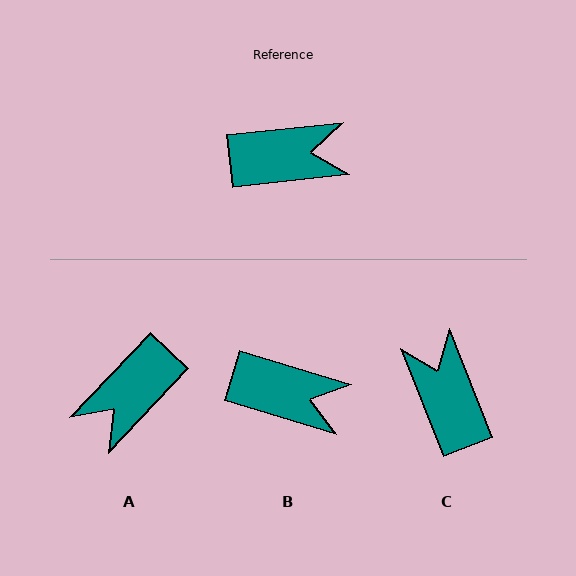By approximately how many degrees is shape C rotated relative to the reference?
Approximately 106 degrees counter-clockwise.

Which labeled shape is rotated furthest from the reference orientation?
A, about 139 degrees away.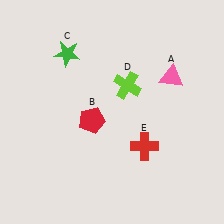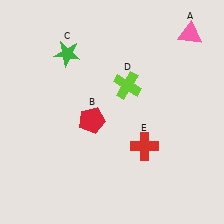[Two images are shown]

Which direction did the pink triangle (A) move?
The pink triangle (A) moved up.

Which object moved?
The pink triangle (A) moved up.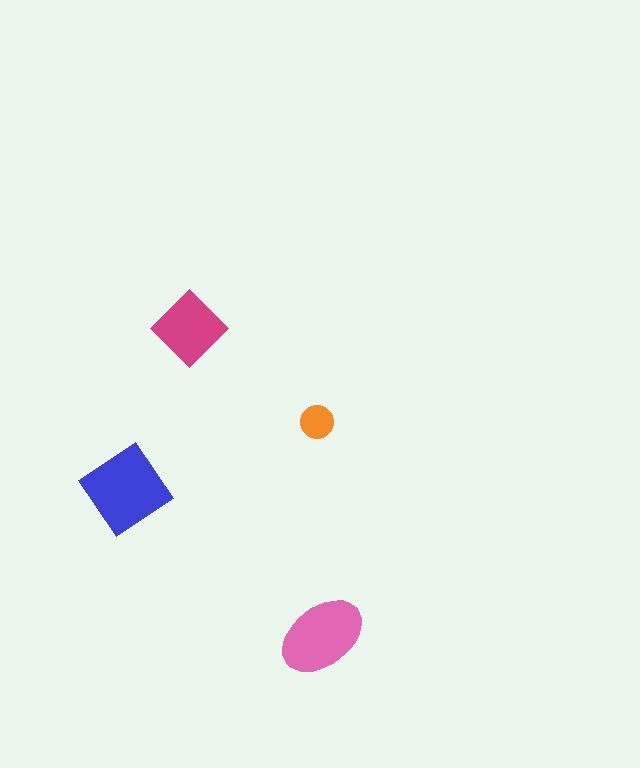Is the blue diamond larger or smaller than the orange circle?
Larger.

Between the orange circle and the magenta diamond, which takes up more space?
The magenta diamond.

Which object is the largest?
The blue diamond.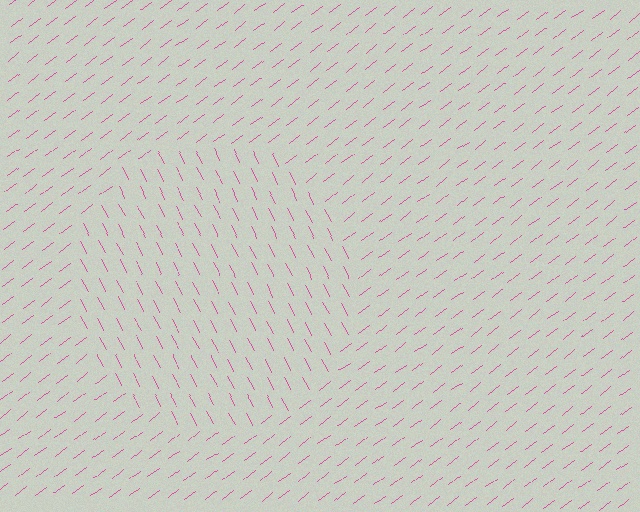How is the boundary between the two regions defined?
The boundary is defined purely by a change in line orientation (approximately 81 degrees difference). All lines are the same color and thickness.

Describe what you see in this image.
The image is filled with small pink line segments. A circle region in the image has lines oriented differently from the surrounding lines, creating a visible texture boundary.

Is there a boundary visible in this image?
Yes, there is a texture boundary formed by a change in line orientation.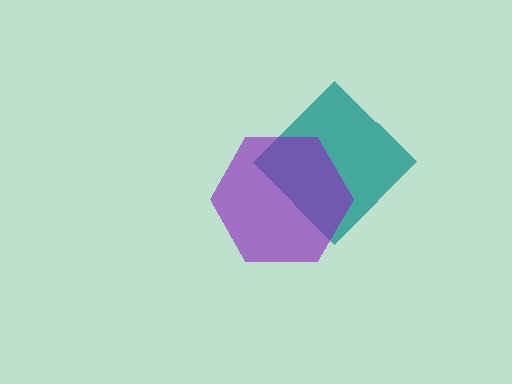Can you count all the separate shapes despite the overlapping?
Yes, there are 2 separate shapes.